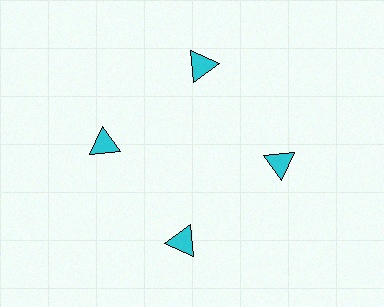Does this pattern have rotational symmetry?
Yes, this pattern has 4-fold rotational symmetry. It looks the same after rotating 90 degrees around the center.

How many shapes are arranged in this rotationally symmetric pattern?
There are 4 shapes, arranged in 4 groups of 1.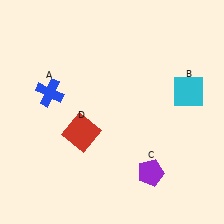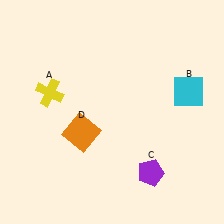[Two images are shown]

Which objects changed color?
A changed from blue to yellow. D changed from red to orange.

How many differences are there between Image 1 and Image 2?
There are 2 differences between the two images.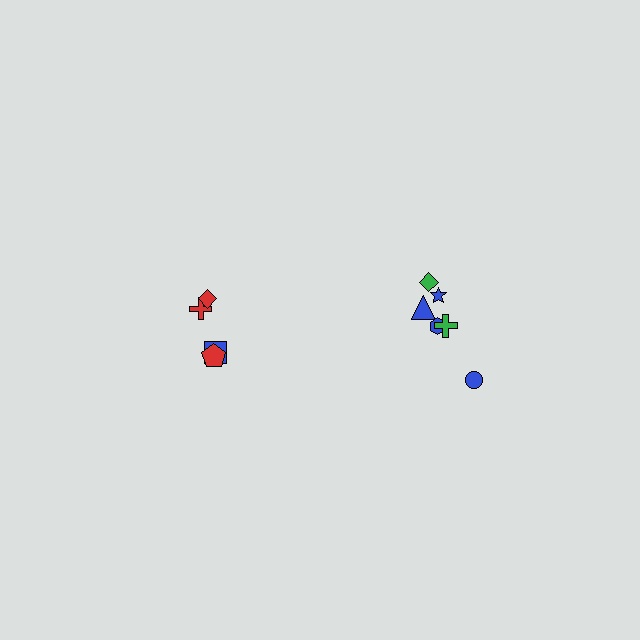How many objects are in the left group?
There are 4 objects.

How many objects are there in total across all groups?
There are 10 objects.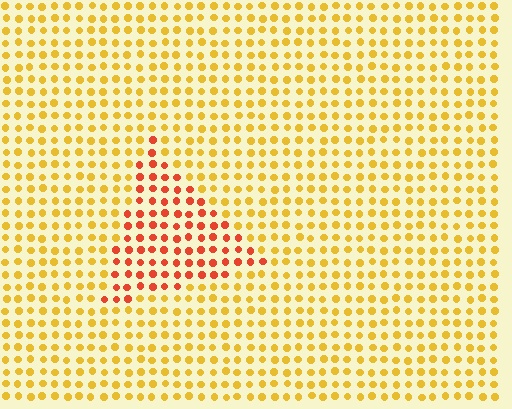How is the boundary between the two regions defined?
The boundary is defined purely by a slight shift in hue (about 39 degrees). Spacing, size, and orientation are identical on both sides.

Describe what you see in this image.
The image is filled with small yellow elements in a uniform arrangement. A triangle-shaped region is visible where the elements are tinted to a slightly different hue, forming a subtle color boundary.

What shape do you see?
I see a triangle.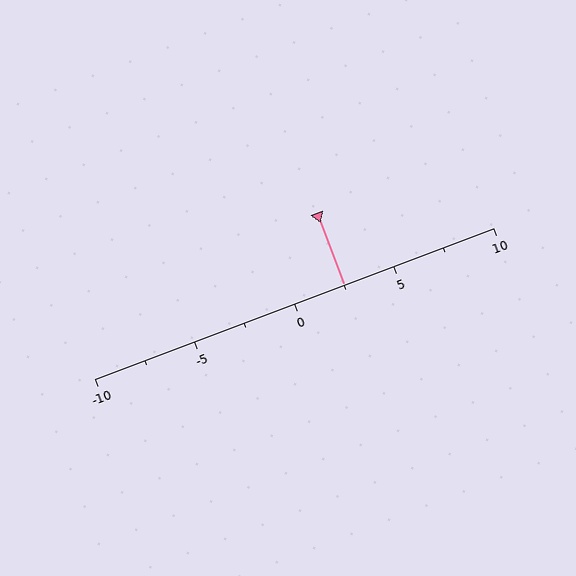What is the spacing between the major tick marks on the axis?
The major ticks are spaced 5 apart.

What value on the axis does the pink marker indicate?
The marker indicates approximately 2.5.